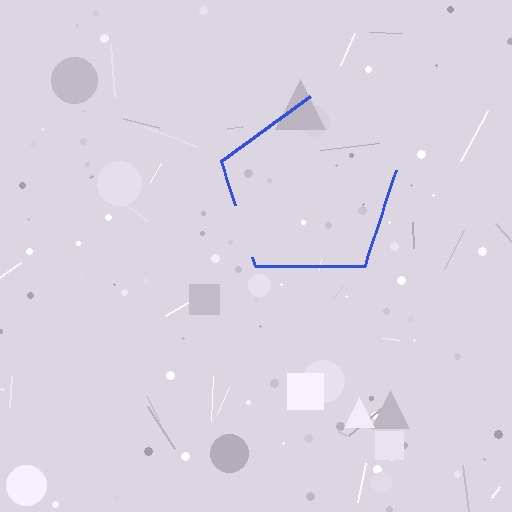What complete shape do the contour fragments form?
The contour fragments form a pentagon.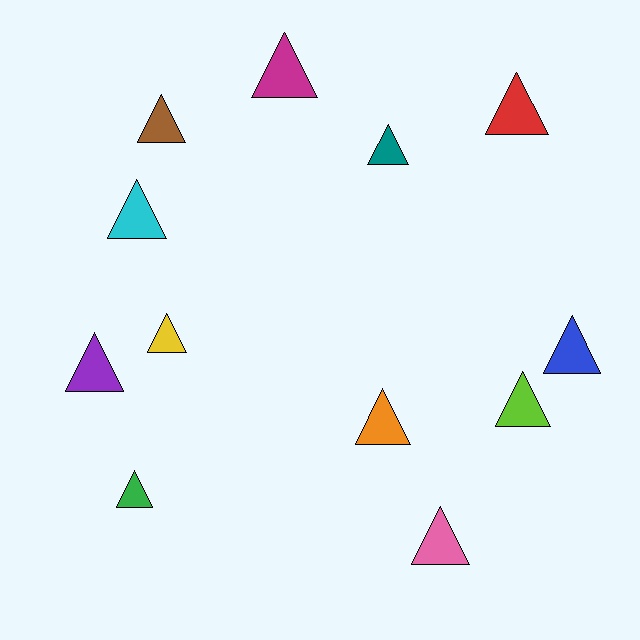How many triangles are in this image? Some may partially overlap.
There are 12 triangles.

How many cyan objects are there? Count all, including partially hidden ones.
There is 1 cyan object.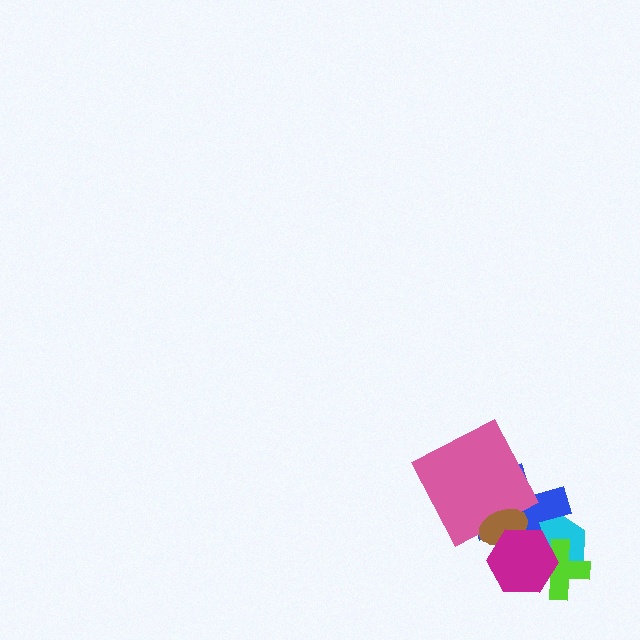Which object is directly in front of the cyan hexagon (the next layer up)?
The blue cross is directly in front of the cyan hexagon.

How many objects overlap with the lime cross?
3 objects overlap with the lime cross.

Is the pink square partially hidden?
Yes, it is partially covered by another shape.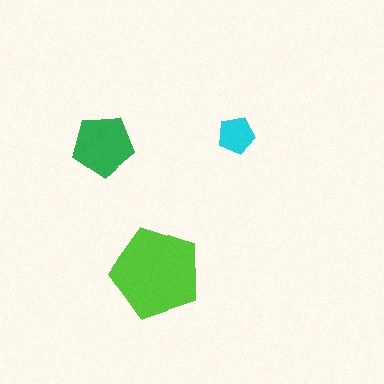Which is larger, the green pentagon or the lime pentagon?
The lime one.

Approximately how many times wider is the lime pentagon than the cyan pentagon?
About 2.5 times wider.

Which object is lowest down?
The lime pentagon is bottommost.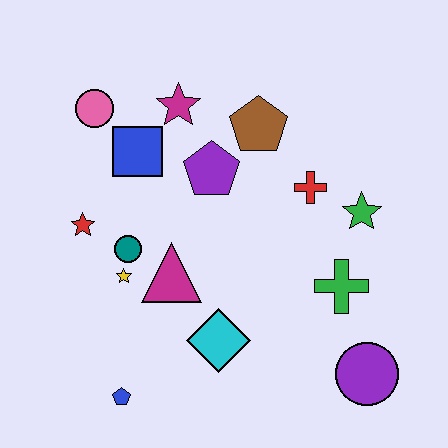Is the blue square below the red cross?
No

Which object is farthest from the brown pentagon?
The blue pentagon is farthest from the brown pentagon.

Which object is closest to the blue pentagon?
The cyan diamond is closest to the blue pentagon.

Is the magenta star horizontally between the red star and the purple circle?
Yes